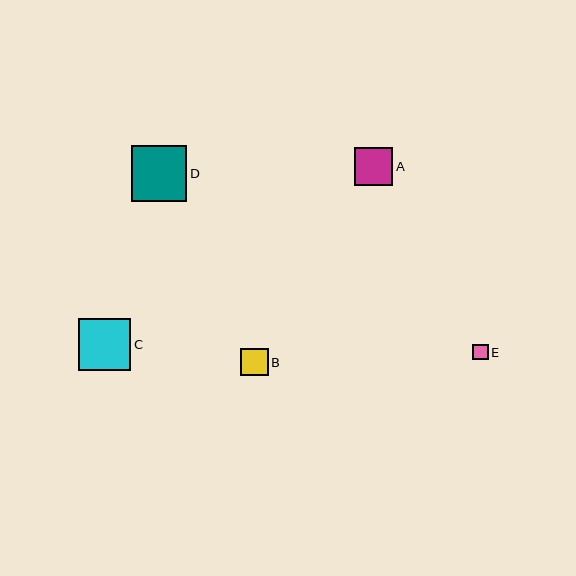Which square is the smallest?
Square E is the smallest with a size of approximately 15 pixels.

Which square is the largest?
Square D is the largest with a size of approximately 55 pixels.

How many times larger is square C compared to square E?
Square C is approximately 3.4 times the size of square E.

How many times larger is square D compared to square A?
Square D is approximately 1.5 times the size of square A.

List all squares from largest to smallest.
From largest to smallest: D, C, A, B, E.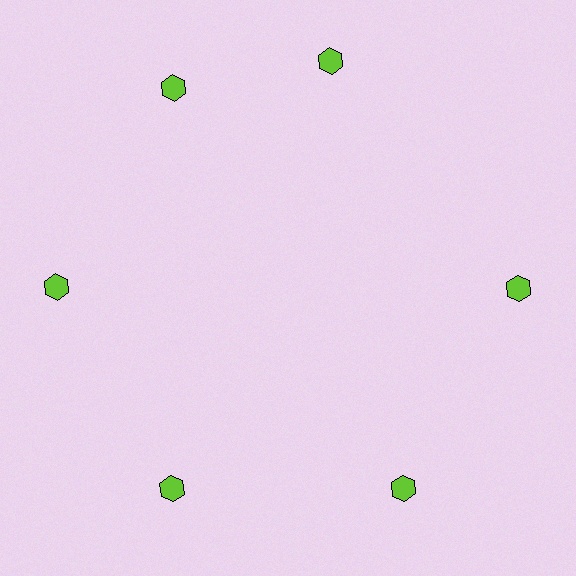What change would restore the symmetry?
The symmetry would be restored by rotating it back into even spacing with its neighbors so that all 6 hexagons sit at equal angles and equal distance from the center.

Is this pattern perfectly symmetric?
No. The 6 lime hexagons are arranged in a ring, but one element near the 1 o'clock position is rotated out of alignment along the ring, breaking the 6-fold rotational symmetry.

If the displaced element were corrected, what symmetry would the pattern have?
It would have 6-fold rotational symmetry — the pattern would map onto itself every 60 degrees.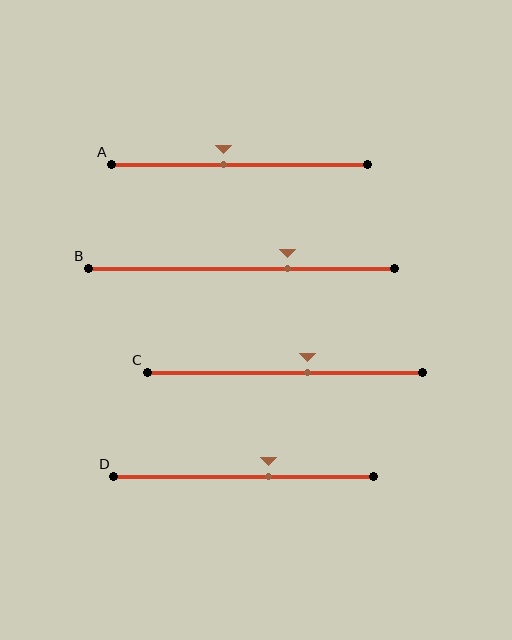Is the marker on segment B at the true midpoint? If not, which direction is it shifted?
No, the marker on segment B is shifted to the right by about 15% of the segment length.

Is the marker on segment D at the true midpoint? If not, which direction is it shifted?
No, the marker on segment D is shifted to the right by about 10% of the segment length.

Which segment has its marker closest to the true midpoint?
Segment A has its marker closest to the true midpoint.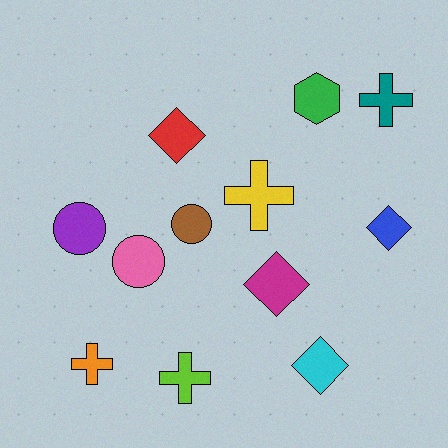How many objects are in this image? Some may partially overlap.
There are 12 objects.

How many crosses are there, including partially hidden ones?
There are 4 crosses.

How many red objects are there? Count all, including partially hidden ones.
There is 1 red object.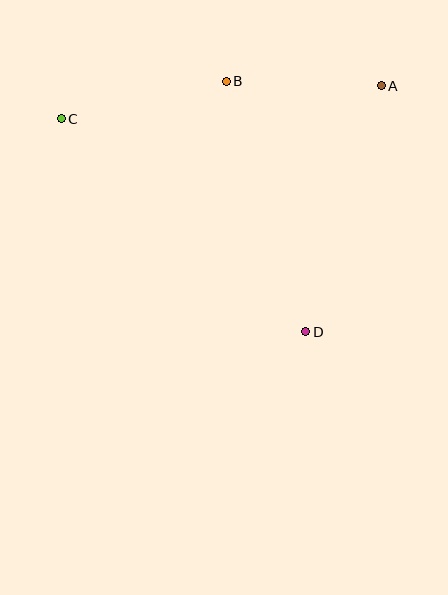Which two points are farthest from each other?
Points C and D are farthest from each other.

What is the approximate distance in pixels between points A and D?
The distance between A and D is approximately 258 pixels.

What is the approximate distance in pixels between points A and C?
The distance between A and C is approximately 322 pixels.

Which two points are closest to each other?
Points A and B are closest to each other.